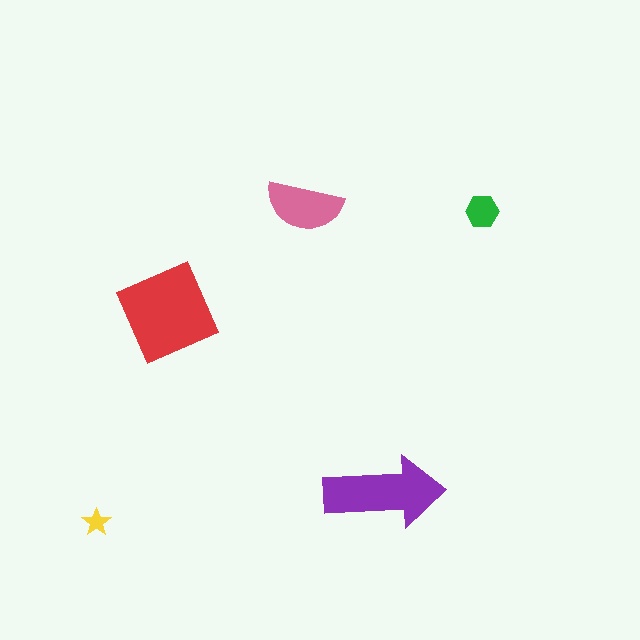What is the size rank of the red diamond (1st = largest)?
1st.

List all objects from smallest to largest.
The yellow star, the green hexagon, the pink semicircle, the purple arrow, the red diamond.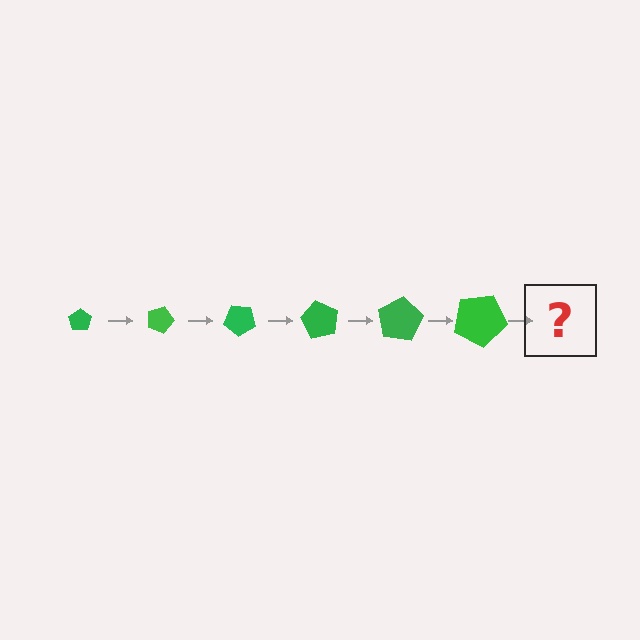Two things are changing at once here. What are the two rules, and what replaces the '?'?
The two rules are that the pentagon grows larger each step and it rotates 20 degrees each step. The '?' should be a pentagon, larger than the previous one and rotated 120 degrees from the start.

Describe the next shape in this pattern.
It should be a pentagon, larger than the previous one and rotated 120 degrees from the start.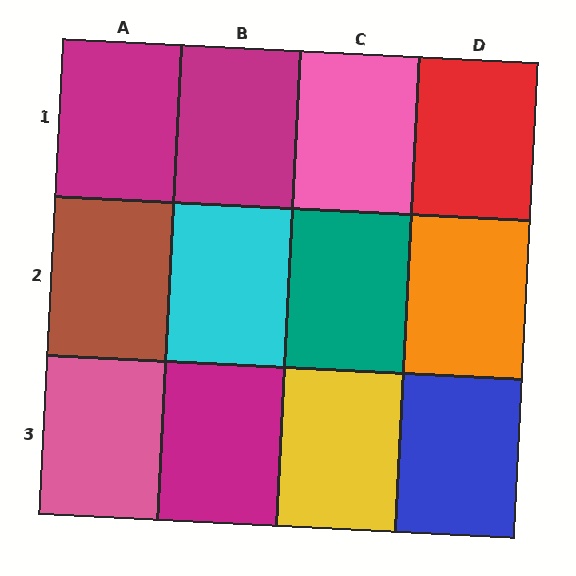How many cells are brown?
1 cell is brown.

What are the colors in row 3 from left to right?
Pink, magenta, yellow, blue.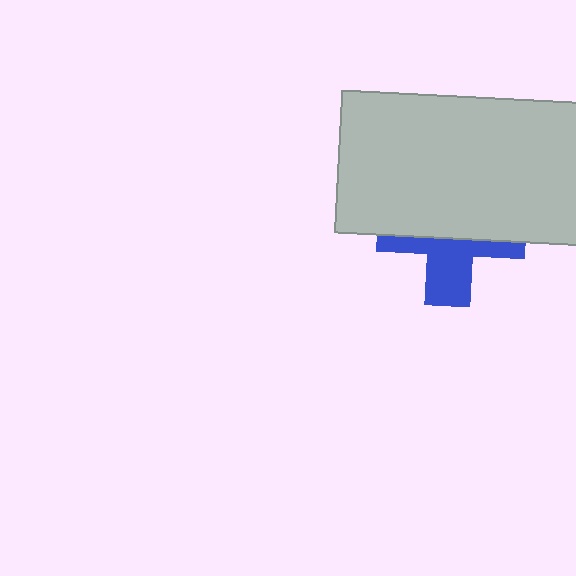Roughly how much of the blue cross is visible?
A small part of it is visible (roughly 41%).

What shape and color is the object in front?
The object in front is a light gray rectangle.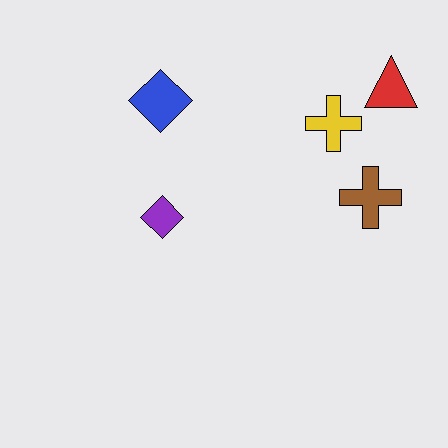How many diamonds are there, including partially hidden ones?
There are 2 diamonds.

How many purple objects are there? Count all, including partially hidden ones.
There is 1 purple object.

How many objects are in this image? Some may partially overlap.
There are 5 objects.